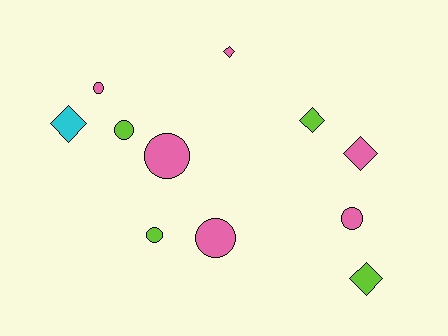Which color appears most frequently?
Pink, with 6 objects.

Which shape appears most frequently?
Circle, with 6 objects.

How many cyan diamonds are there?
There is 1 cyan diamond.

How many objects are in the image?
There are 11 objects.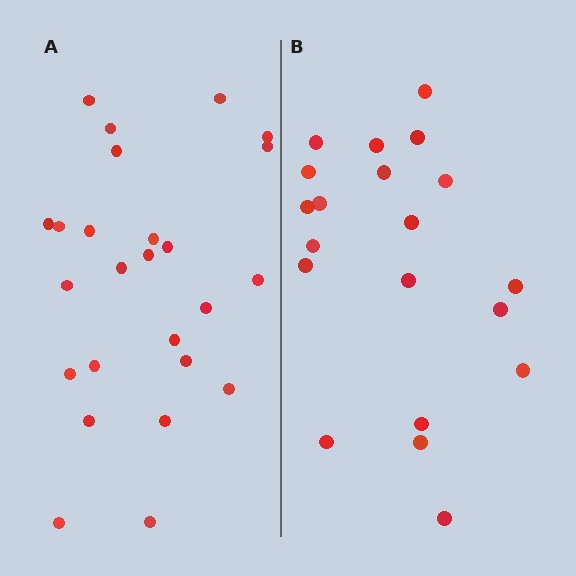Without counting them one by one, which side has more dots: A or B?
Region A (the left region) has more dots.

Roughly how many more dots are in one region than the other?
Region A has about 5 more dots than region B.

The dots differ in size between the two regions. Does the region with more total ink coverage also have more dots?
No. Region B has more total ink coverage because its dots are larger, but region A actually contains more individual dots. Total area can be misleading — the number of items is what matters here.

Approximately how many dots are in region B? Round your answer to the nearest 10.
About 20 dots.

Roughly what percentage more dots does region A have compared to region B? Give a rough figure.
About 25% more.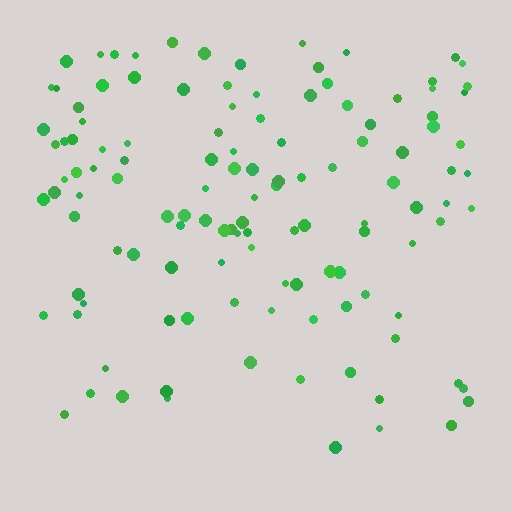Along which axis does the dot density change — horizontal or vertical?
Vertical.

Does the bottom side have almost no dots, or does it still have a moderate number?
Still a moderate number, just noticeably fewer than the top.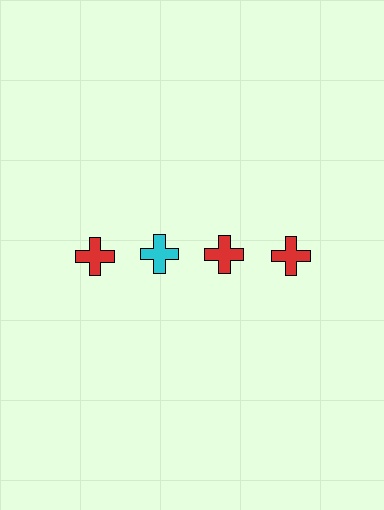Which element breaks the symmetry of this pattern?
The cyan cross in the top row, second from left column breaks the symmetry. All other shapes are red crosses.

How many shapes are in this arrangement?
There are 4 shapes arranged in a grid pattern.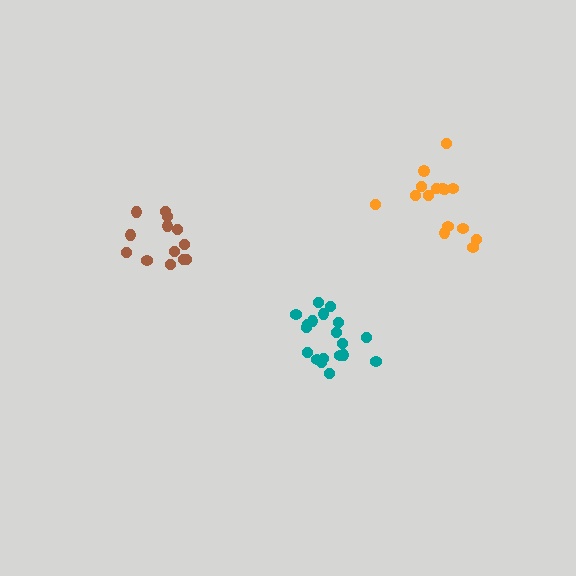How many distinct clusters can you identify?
There are 3 distinct clusters.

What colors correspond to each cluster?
The clusters are colored: brown, teal, orange.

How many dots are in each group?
Group 1: 13 dots, Group 2: 19 dots, Group 3: 15 dots (47 total).